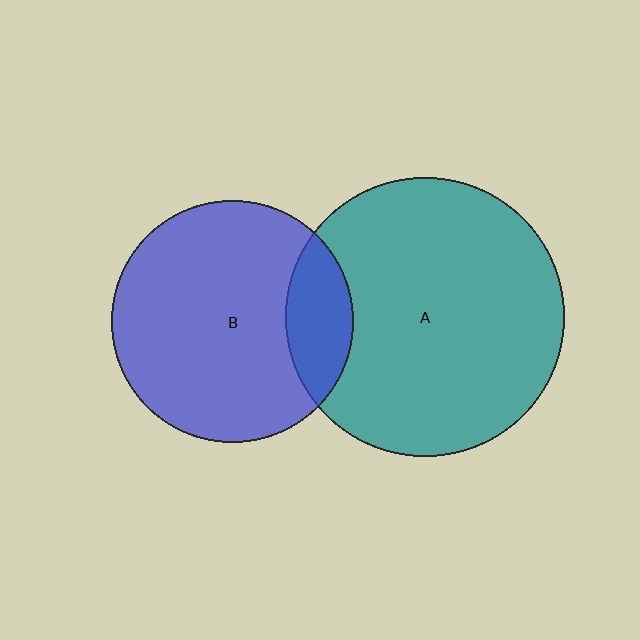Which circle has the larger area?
Circle A (teal).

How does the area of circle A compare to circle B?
Approximately 1.3 times.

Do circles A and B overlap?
Yes.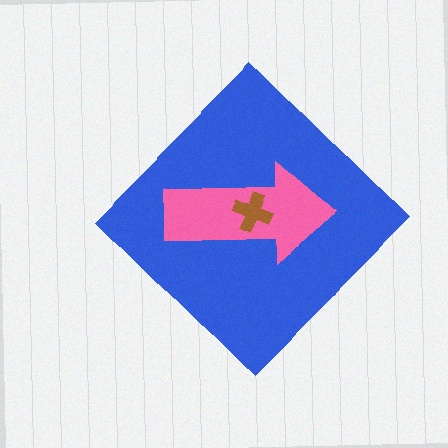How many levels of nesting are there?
3.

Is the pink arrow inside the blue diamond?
Yes.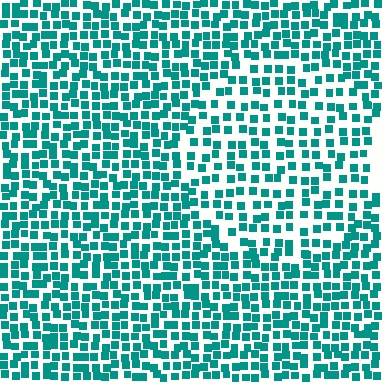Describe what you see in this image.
The image contains small teal elements arranged at two different densities. A circle-shaped region is visible where the elements are less densely packed than the surrounding area.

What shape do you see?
I see a circle.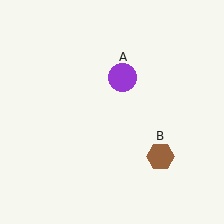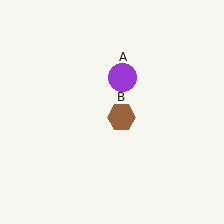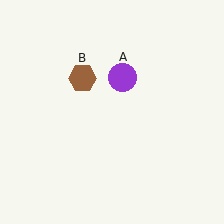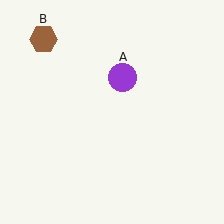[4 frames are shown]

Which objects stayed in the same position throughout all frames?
Purple circle (object A) remained stationary.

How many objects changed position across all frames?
1 object changed position: brown hexagon (object B).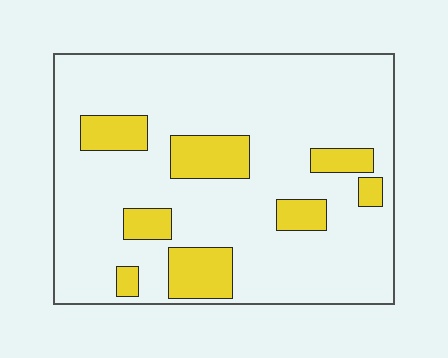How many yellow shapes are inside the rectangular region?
8.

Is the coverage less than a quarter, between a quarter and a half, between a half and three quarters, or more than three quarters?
Less than a quarter.